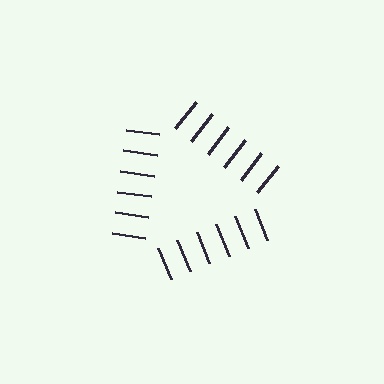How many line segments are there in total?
18 — 6 along each of the 3 edges.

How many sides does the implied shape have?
3 sides — the line-ends trace a triangle.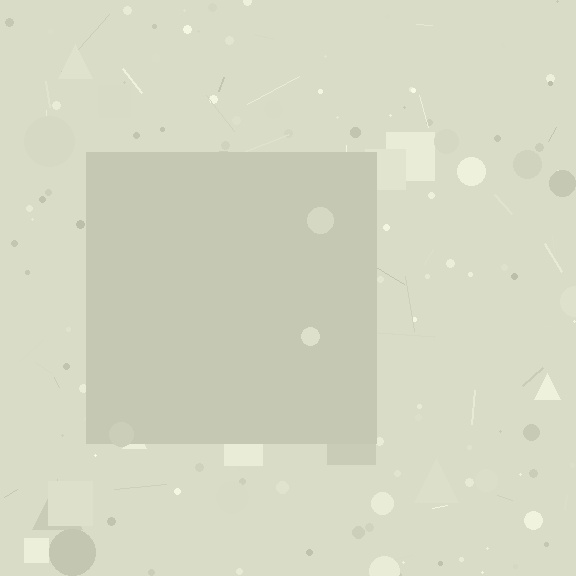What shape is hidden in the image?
A square is hidden in the image.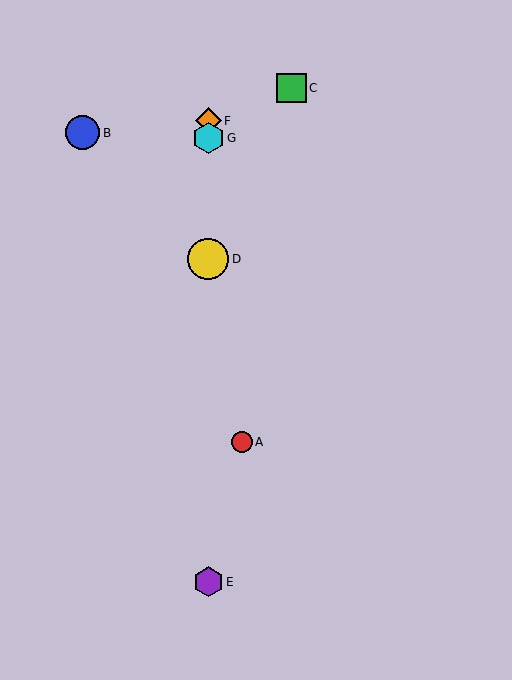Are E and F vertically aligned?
Yes, both are at x≈208.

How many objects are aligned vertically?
4 objects (D, E, F, G) are aligned vertically.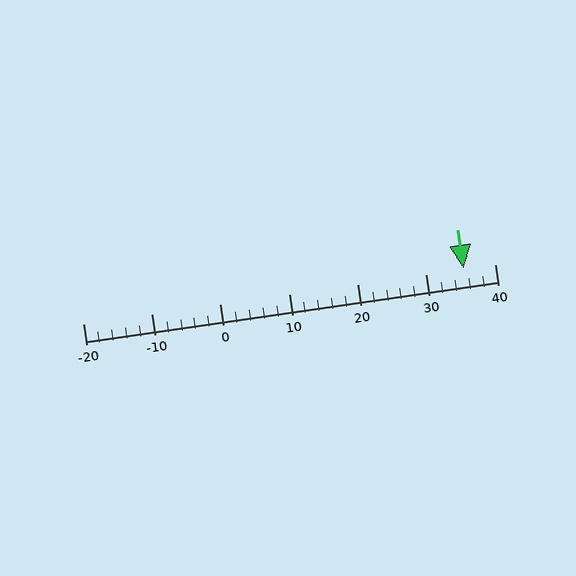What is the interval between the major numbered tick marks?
The major tick marks are spaced 10 units apart.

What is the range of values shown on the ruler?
The ruler shows values from -20 to 40.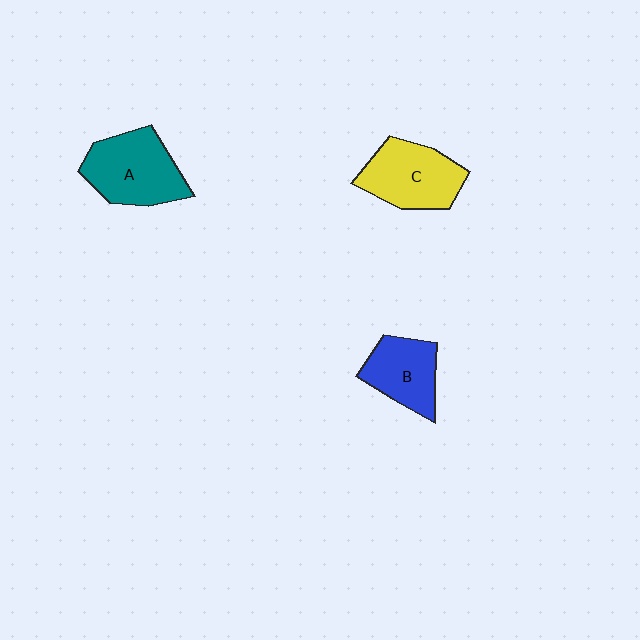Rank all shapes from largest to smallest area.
From largest to smallest: A (teal), C (yellow), B (blue).